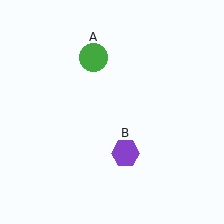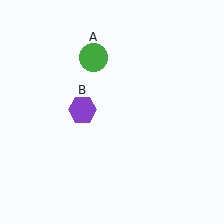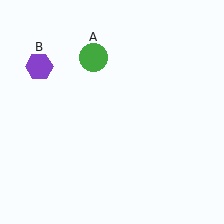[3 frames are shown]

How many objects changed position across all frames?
1 object changed position: purple hexagon (object B).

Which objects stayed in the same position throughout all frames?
Green circle (object A) remained stationary.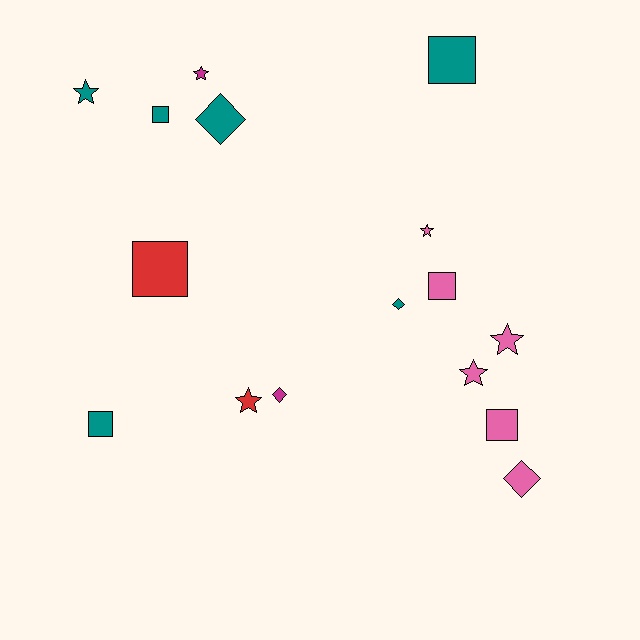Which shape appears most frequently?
Square, with 6 objects.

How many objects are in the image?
There are 16 objects.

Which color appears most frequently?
Teal, with 6 objects.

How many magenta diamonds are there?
There is 1 magenta diamond.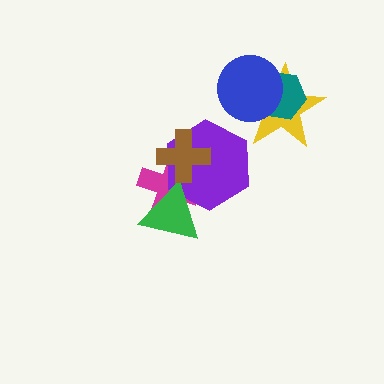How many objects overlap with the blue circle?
2 objects overlap with the blue circle.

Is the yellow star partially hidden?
Yes, it is partially covered by another shape.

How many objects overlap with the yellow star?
2 objects overlap with the yellow star.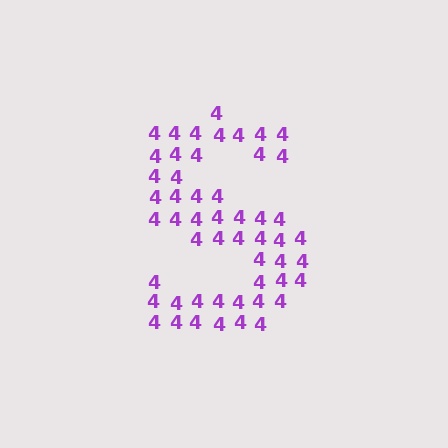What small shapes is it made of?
It is made of small digit 4's.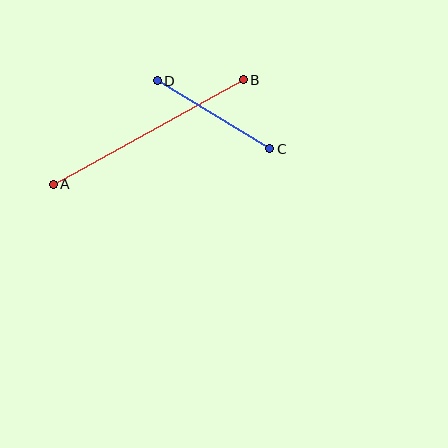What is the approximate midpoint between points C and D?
The midpoint is at approximately (214, 115) pixels.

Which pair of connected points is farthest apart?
Points A and B are farthest apart.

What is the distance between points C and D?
The distance is approximately 131 pixels.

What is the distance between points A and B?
The distance is approximately 217 pixels.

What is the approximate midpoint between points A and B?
The midpoint is at approximately (148, 132) pixels.